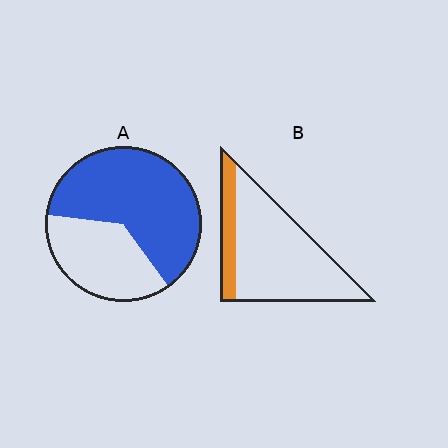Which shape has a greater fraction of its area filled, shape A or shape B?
Shape A.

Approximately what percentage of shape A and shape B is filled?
A is approximately 65% and B is approximately 20%.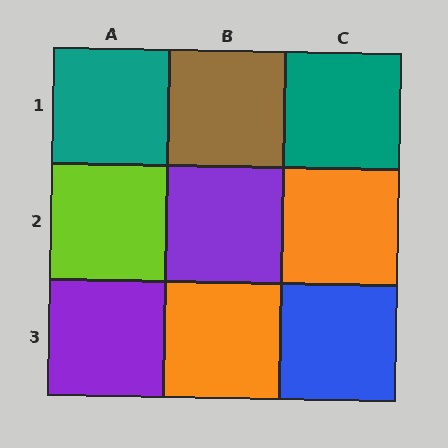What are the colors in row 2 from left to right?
Lime, purple, orange.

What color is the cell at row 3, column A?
Purple.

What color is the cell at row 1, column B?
Brown.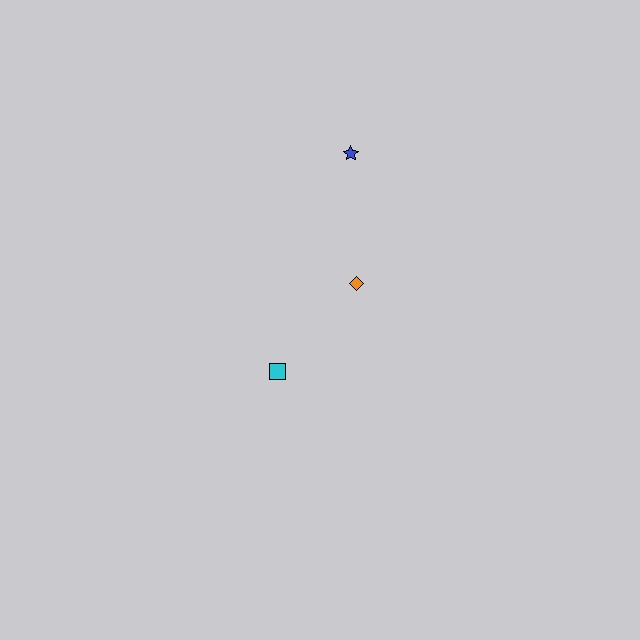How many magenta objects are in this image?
There are no magenta objects.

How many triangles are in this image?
There are no triangles.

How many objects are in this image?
There are 3 objects.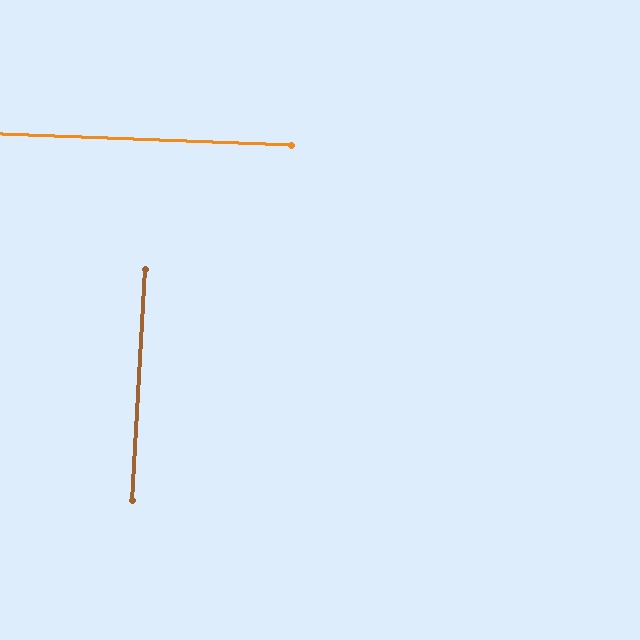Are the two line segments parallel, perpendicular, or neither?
Perpendicular — they meet at approximately 89°.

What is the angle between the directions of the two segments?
Approximately 89 degrees.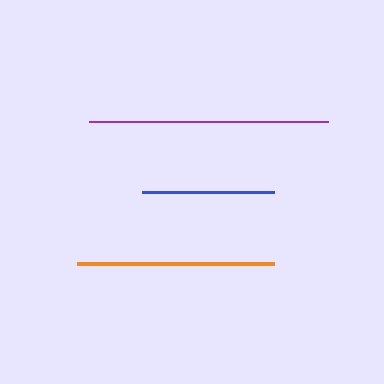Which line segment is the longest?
The purple line is the longest at approximately 240 pixels.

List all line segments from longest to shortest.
From longest to shortest: purple, orange, blue.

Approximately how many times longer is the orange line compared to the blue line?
The orange line is approximately 1.5 times the length of the blue line.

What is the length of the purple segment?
The purple segment is approximately 240 pixels long.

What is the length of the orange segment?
The orange segment is approximately 197 pixels long.